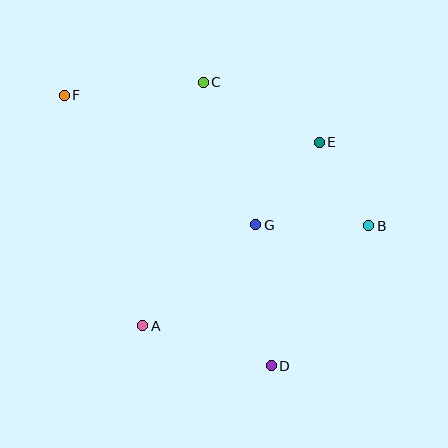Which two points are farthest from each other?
Points D and F are farthest from each other.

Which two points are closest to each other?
Points B and E are closest to each other.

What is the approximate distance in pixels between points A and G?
The distance between A and G is approximately 151 pixels.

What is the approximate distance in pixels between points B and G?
The distance between B and G is approximately 113 pixels.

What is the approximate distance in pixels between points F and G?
The distance between F and G is approximately 232 pixels.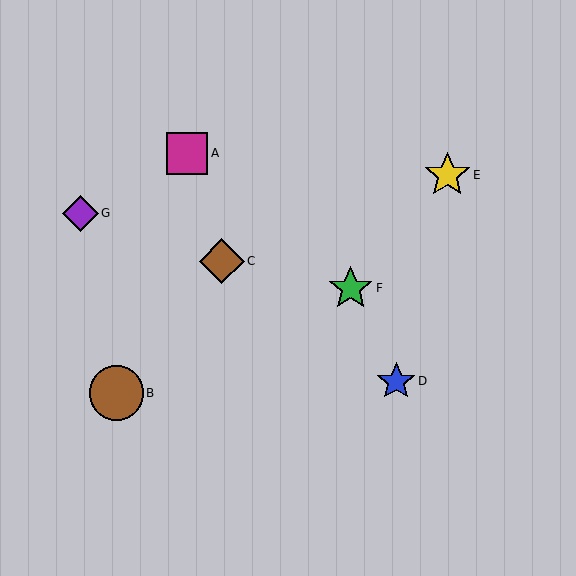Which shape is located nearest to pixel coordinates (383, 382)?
The blue star (labeled D) at (396, 381) is nearest to that location.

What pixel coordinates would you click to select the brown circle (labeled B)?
Click at (116, 393) to select the brown circle B.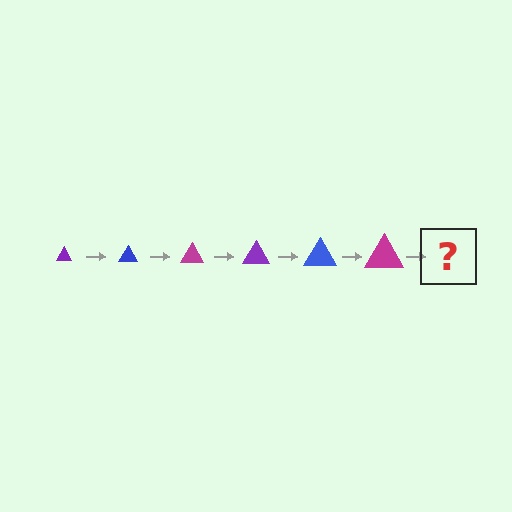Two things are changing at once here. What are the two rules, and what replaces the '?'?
The two rules are that the triangle grows larger each step and the color cycles through purple, blue, and magenta. The '?' should be a purple triangle, larger than the previous one.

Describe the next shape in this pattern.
It should be a purple triangle, larger than the previous one.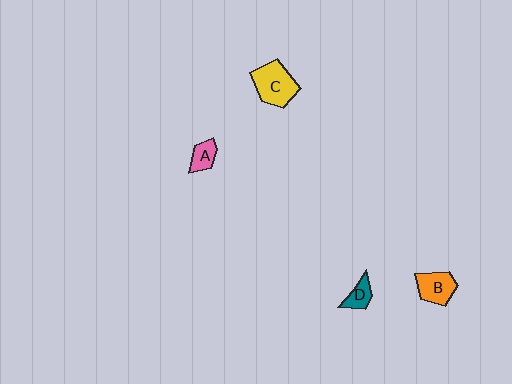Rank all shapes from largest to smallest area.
From largest to smallest: C (yellow), B (orange), A (pink), D (teal).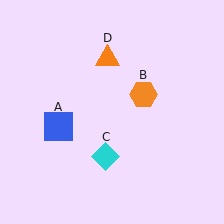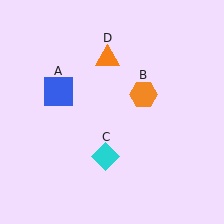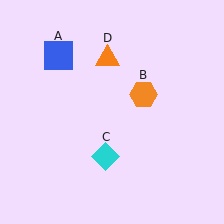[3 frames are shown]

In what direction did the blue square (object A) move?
The blue square (object A) moved up.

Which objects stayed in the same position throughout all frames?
Orange hexagon (object B) and cyan diamond (object C) and orange triangle (object D) remained stationary.